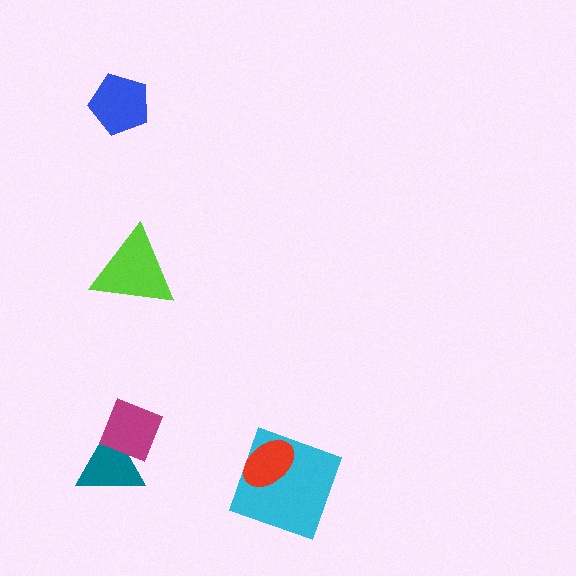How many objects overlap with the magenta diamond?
1 object overlaps with the magenta diamond.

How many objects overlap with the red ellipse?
1 object overlaps with the red ellipse.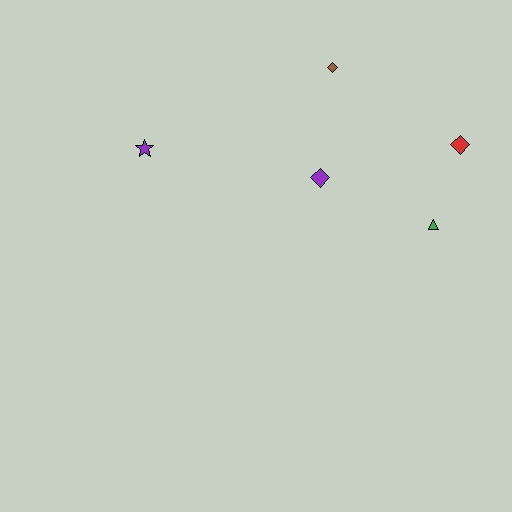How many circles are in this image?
There are no circles.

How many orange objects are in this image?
There are no orange objects.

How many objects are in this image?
There are 5 objects.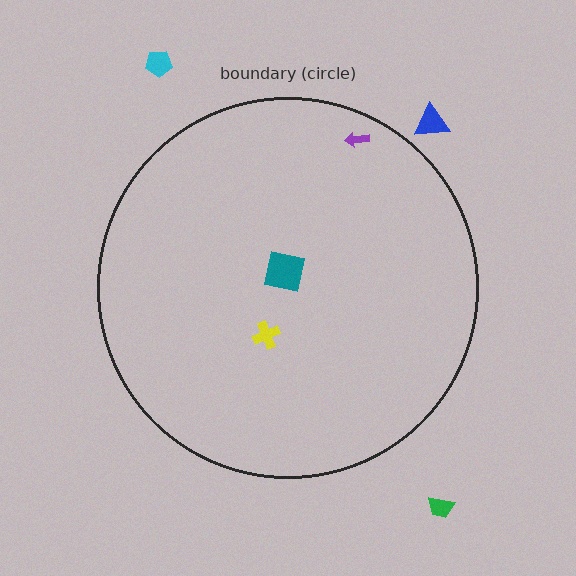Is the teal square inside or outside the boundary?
Inside.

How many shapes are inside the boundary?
3 inside, 3 outside.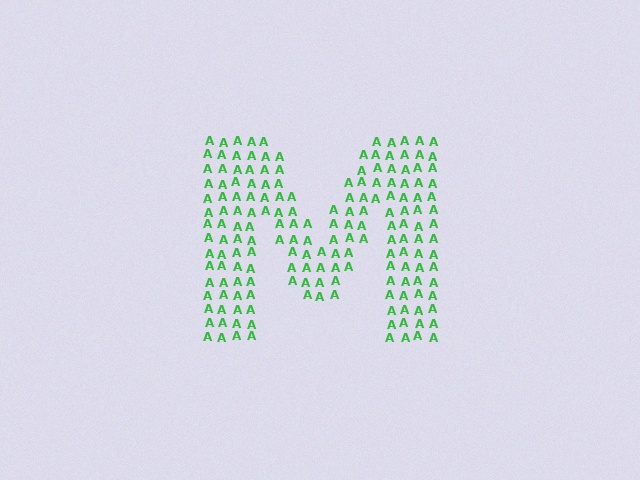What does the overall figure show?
The overall figure shows the letter M.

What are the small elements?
The small elements are letter A's.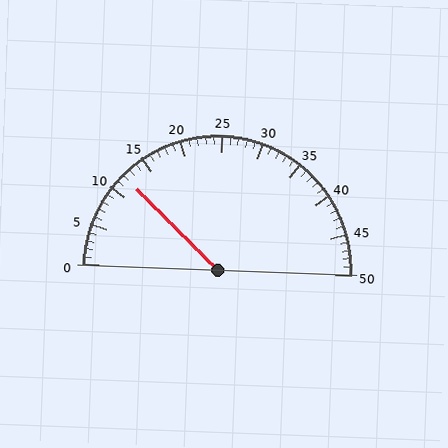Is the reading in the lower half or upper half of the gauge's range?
The reading is in the lower half of the range (0 to 50).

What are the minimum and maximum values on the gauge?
The gauge ranges from 0 to 50.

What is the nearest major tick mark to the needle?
The nearest major tick mark is 10.